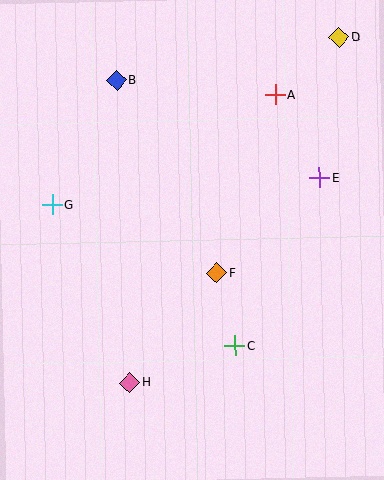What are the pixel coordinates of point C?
Point C is at (235, 346).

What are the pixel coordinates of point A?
Point A is at (275, 95).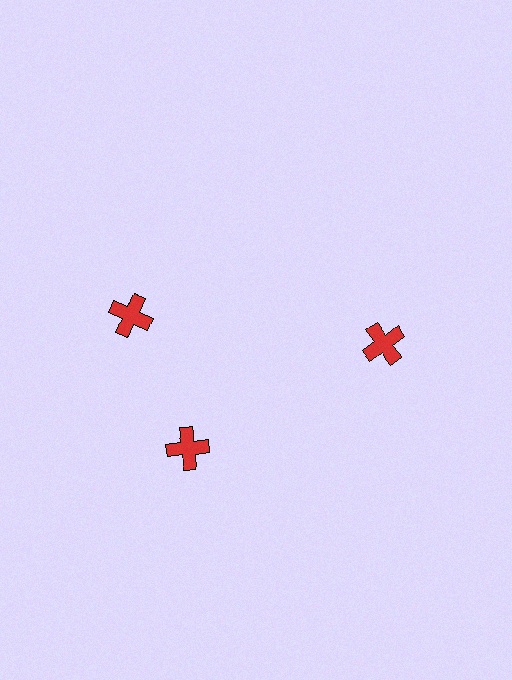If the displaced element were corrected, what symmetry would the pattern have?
It would have 3-fold rotational symmetry — the pattern would map onto itself every 120 degrees.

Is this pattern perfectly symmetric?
No. The 3 red crosses are arranged in a ring, but one element near the 11 o'clock position is rotated out of alignment along the ring, breaking the 3-fold rotational symmetry.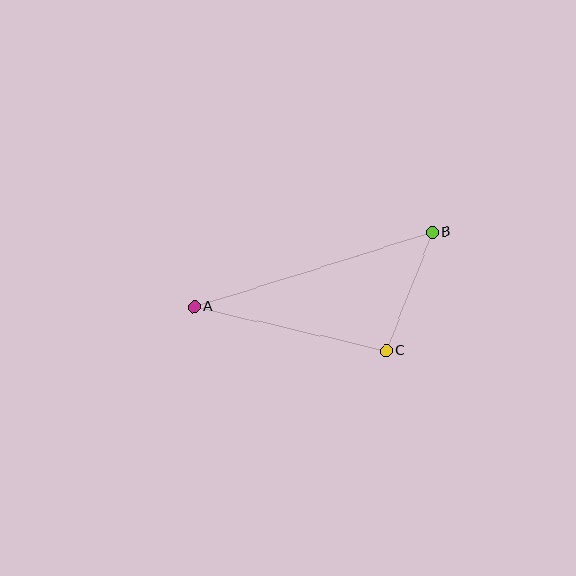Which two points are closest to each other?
Points B and C are closest to each other.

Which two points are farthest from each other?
Points A and B are farthest from each other.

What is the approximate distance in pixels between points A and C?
The distance between A and C is approximately 197 pixels.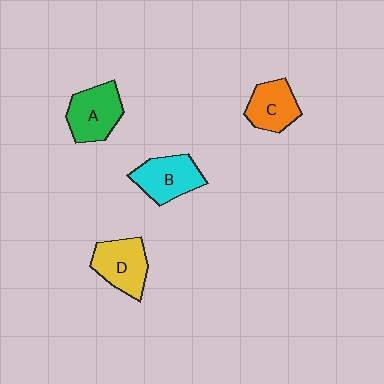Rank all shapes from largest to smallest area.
From largest to smallest: A (green), D (yellow), B (cyan), C (orange).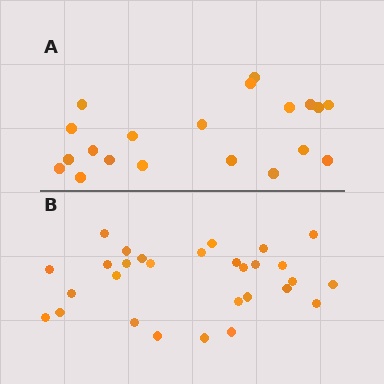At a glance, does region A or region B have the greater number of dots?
Region B (the bottom region) has more dots.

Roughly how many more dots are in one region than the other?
Region B has roughly 8 or so more dots than region A.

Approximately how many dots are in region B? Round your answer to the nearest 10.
About 30 dots. (The exact count is 29, which rounds to 30.)